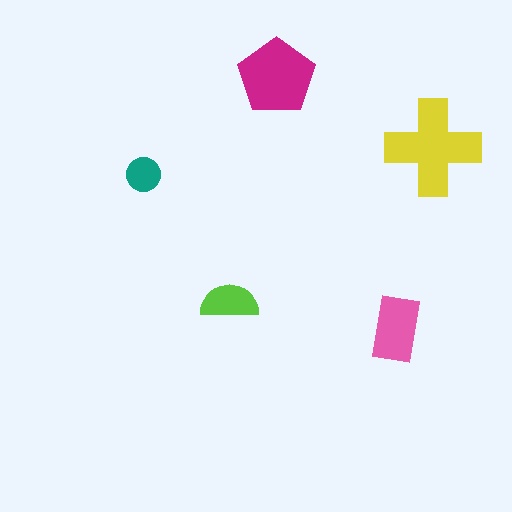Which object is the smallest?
The teal circle.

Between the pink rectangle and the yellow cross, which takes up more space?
The yellow cross.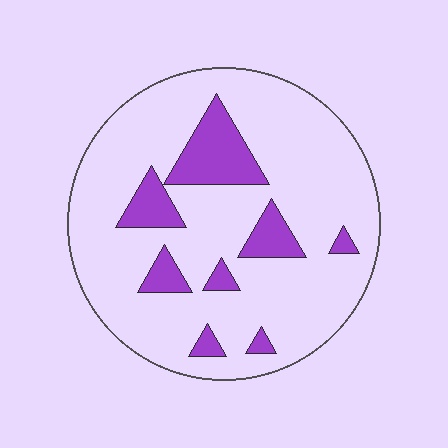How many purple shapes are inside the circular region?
8.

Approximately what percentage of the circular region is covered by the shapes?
Approximately 15%.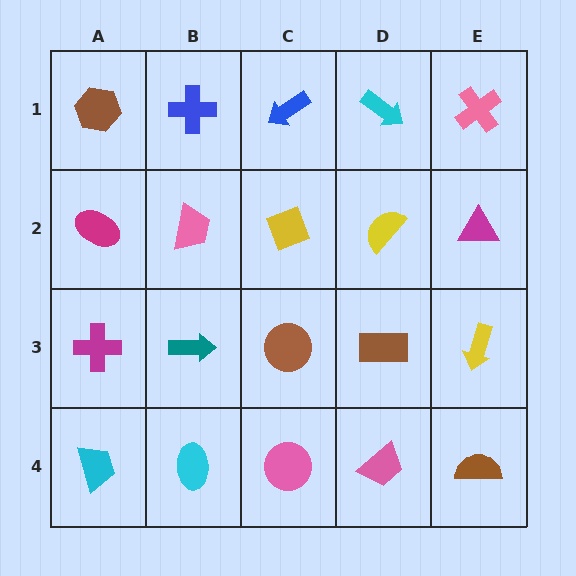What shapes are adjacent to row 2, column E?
A pink cross (row 1, column E), a yellow arrow (row 3, column E), a yellow semicircle (row 2, column D).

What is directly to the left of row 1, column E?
A cyan arrow.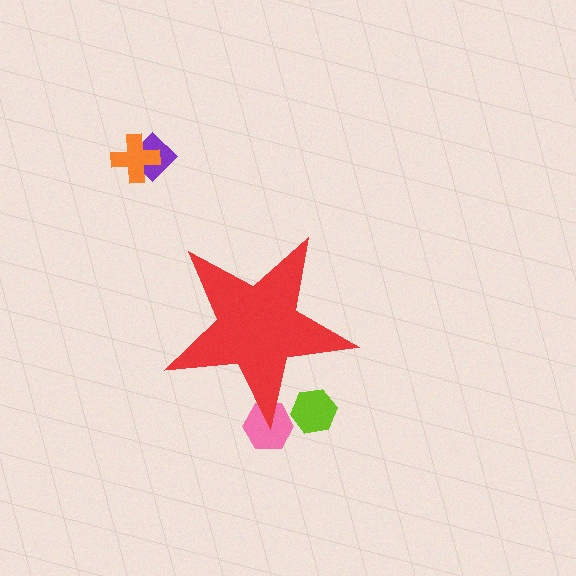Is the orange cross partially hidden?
No, the orange cross is fully visible.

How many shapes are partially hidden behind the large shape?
2 shapes are partially hidden.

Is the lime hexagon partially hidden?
Yes, the lime hexagon is partially hidden behind the red star.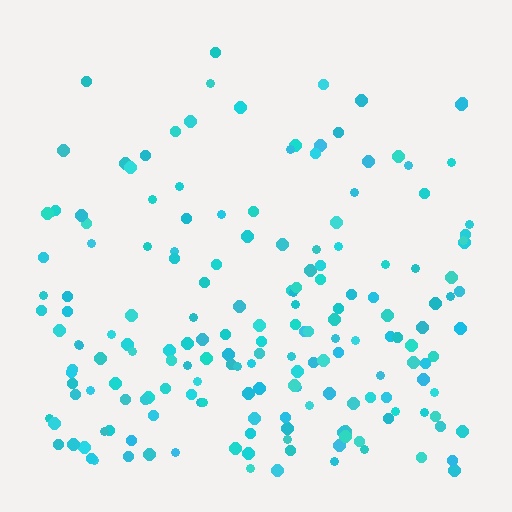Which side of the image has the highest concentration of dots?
The bottom.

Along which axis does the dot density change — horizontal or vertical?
Vertical.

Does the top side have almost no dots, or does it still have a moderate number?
Still a moderate number, just noticeably fewer than the bottom.